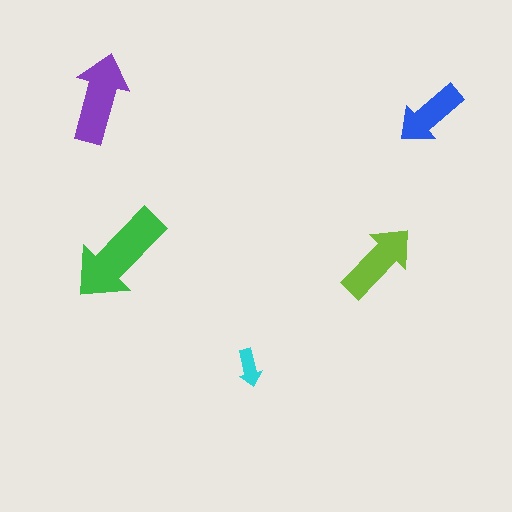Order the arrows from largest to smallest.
the green one, the purple one, the lime one, the blue one, the cyan one.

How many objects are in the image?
There are 5 objects in the image.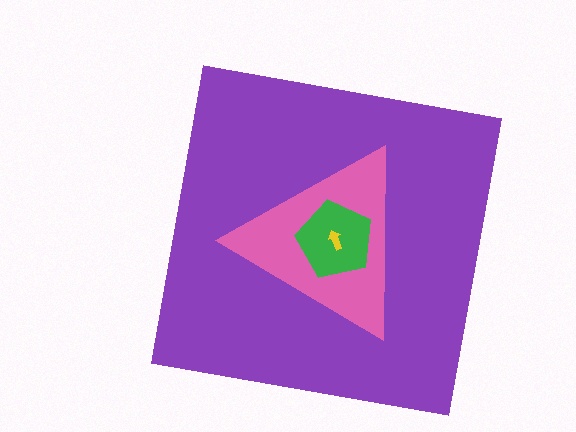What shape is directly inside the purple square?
The pink triangle.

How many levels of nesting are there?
4.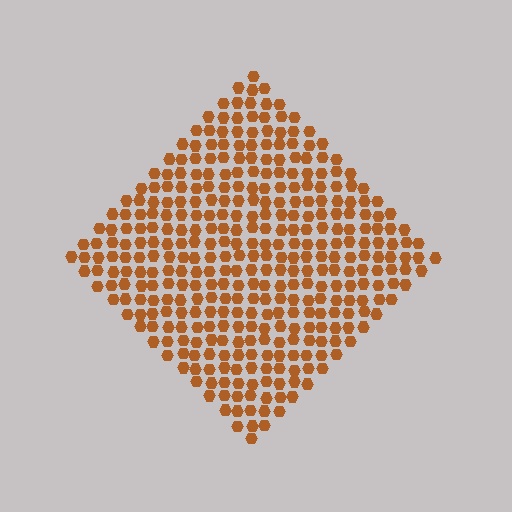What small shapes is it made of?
It is made of small hexagons.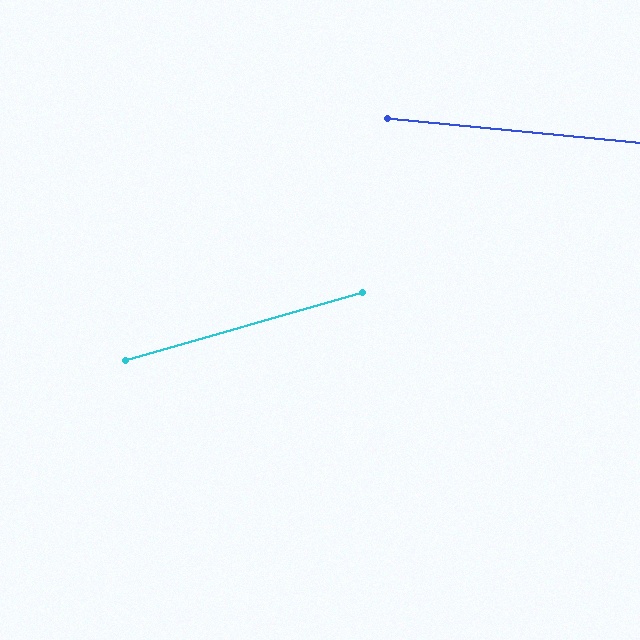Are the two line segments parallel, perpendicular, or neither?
Neither parallel nor perpendicular — they differ by about 22°.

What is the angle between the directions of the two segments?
Approximately 22 degrees.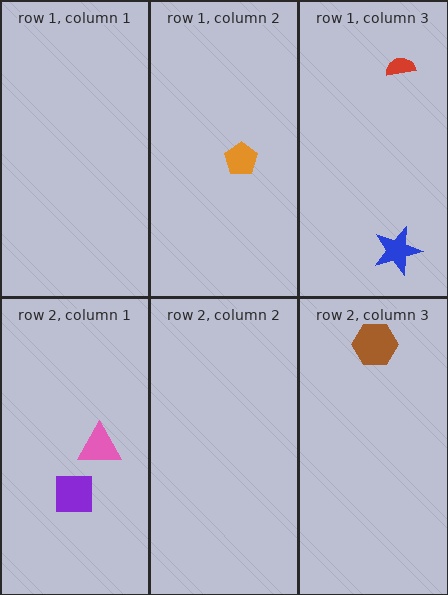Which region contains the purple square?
The row 2, column 1 region.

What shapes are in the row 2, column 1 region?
The purple square, the pink triangle.